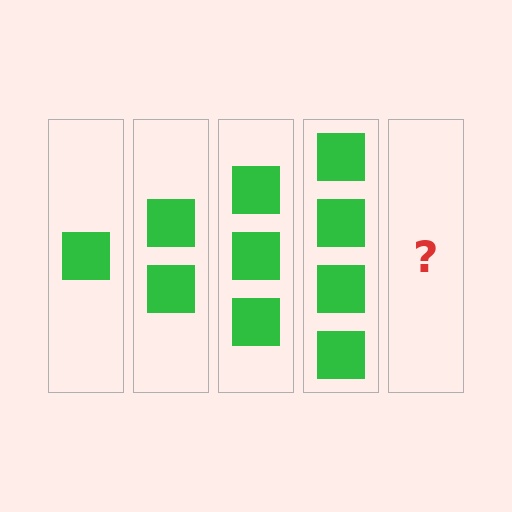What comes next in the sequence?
The next element should be 5 squares.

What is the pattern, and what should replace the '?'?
The pattern is that each step adds one more square. The '?' should be 5 squares.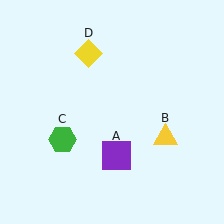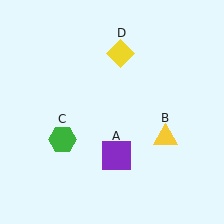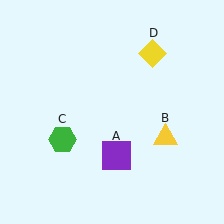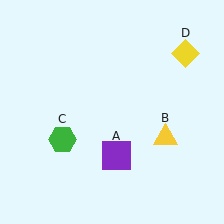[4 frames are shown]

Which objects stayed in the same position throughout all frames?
Purple square (object A) and yellow triangle (object B) and green hexagon (object C) remained stationary.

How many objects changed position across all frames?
1 object changed position: yellow diamond (object D).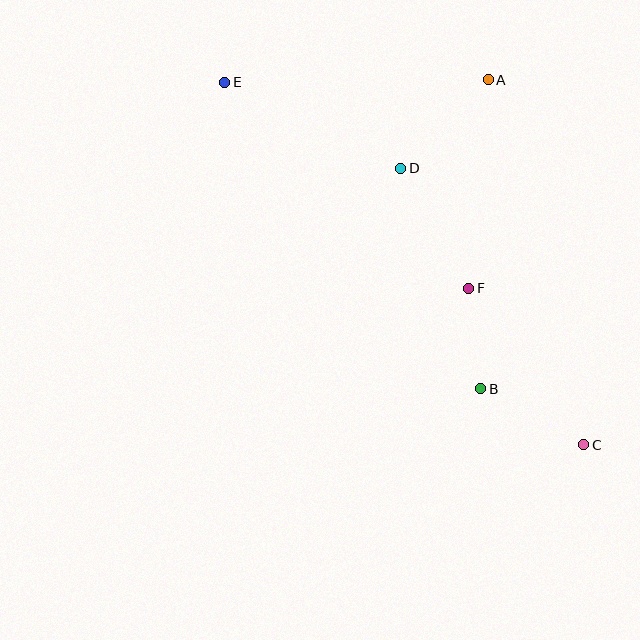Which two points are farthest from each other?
Points C and E are farthest from each other.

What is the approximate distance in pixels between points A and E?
The distance between A and E is approximately 264 pixels.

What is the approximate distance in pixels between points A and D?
The distance between A and D is approximately 124 pixels.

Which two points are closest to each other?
Points B and F are closest to each other.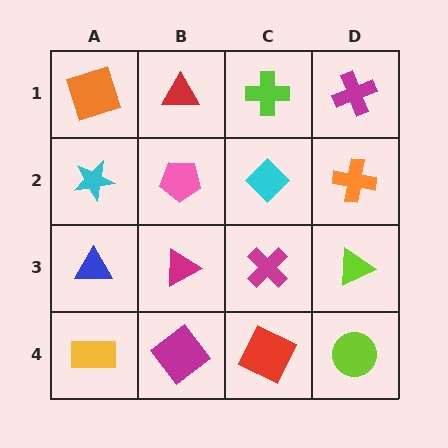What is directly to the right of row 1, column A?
A red triangle.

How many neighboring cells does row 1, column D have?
2.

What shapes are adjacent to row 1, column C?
A cyan diamond (row 2, column C), a red triangle (row 1, column B), a magenta cross (row 1, column D).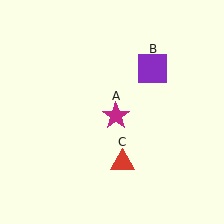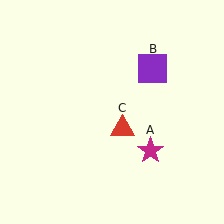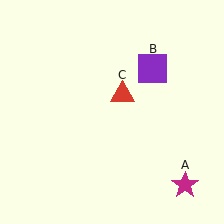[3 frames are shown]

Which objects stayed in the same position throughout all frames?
Purple square (object B) remained stationary.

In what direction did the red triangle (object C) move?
The red triangle (object C) moved up.